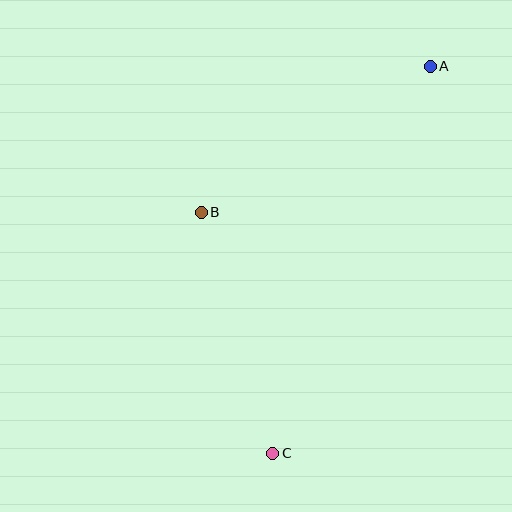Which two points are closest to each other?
Points B and C are closest to each other.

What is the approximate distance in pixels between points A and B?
The distance between A and B is approximately 271 pixels.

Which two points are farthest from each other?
Points A and C are farthest from each other.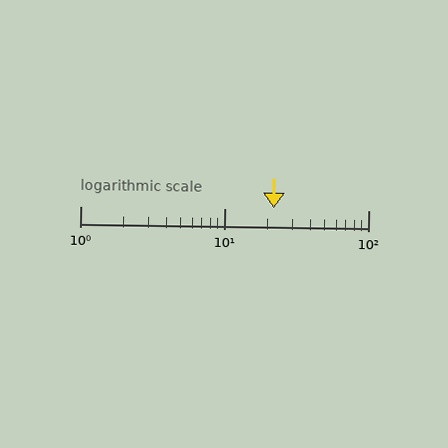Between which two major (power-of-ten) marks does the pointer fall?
The pointer is between 10 and 100.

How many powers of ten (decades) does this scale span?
The scale spans 2 decades, from 1 to 100.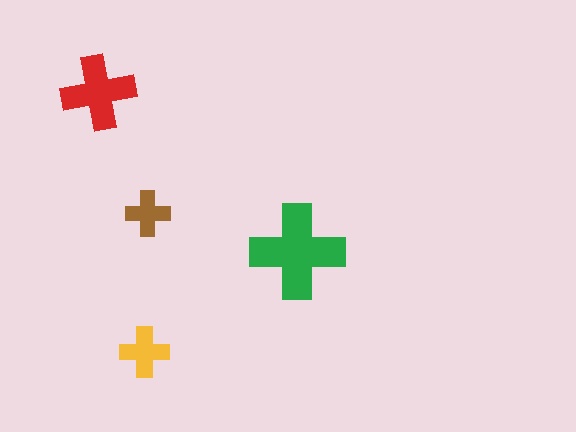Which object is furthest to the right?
The green cross is rightmost.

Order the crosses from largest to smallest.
the green one, the red one, the yellow one, the brown one.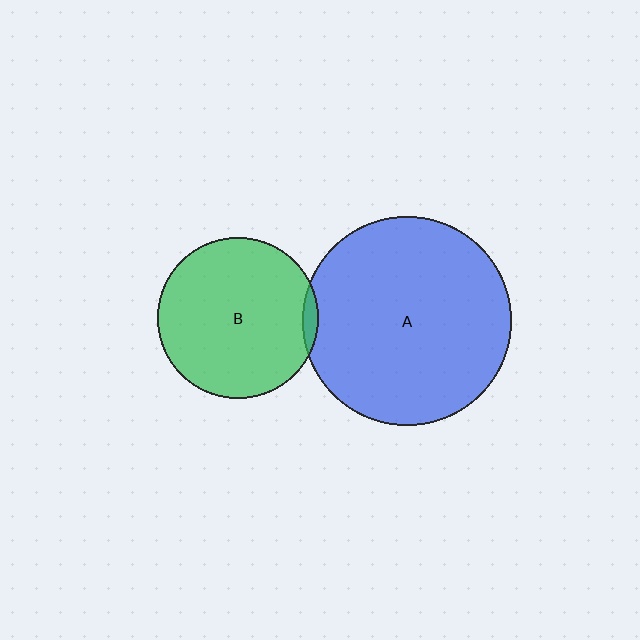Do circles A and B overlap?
Yes.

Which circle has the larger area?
Circle A (blue).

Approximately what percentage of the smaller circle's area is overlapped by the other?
Approximately 5%.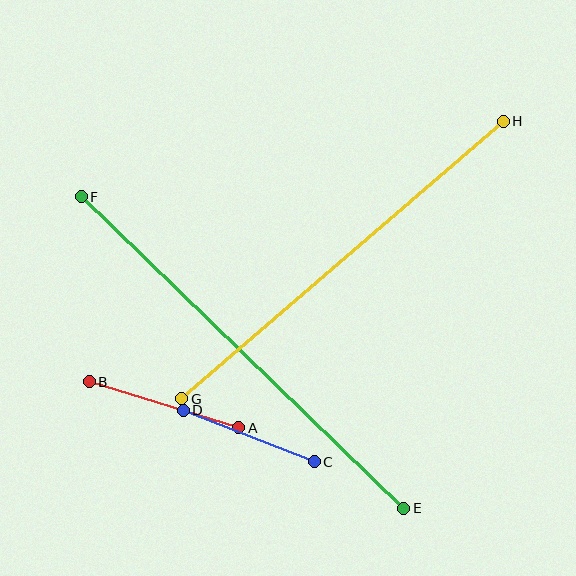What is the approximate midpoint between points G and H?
The midpoint is at approximately (343, 260) pixels.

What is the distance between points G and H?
The distance is approximately 425 pixels.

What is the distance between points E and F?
The distance is approximately 448 pixels.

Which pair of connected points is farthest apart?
Points E and F are farthest apart.